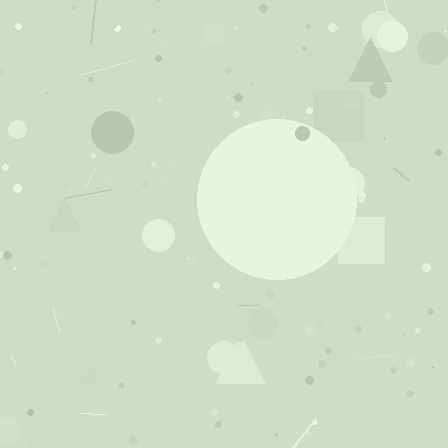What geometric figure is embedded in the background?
A circle is embedded in the background.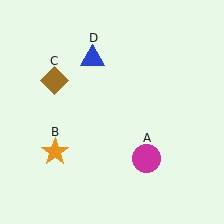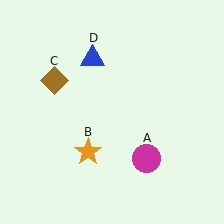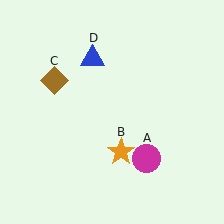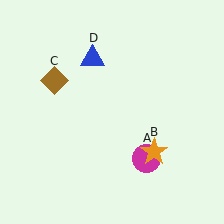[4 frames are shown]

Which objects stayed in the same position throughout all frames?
Magenta circle (object A) and brown diamond (object C) and blue triangle (object D) remained stationary.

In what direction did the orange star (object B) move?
The orange star (object B) moved right.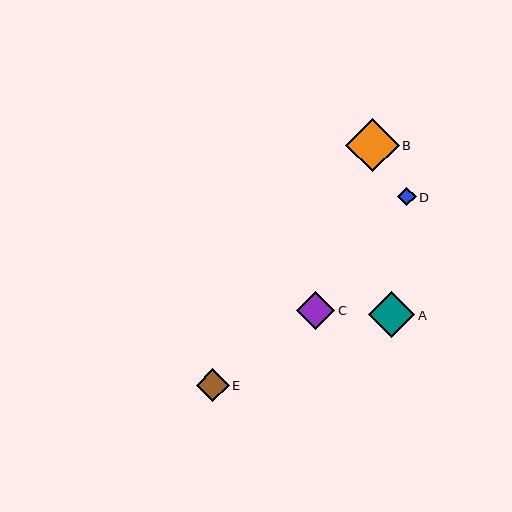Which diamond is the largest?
Diamond B is the largest with a size of approximately 53 pixels.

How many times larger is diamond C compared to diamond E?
Diamond C is approximately 1.2 times the size of diamond E.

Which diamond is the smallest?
Diamond D is the smallest with a size of approximately 19 pixels.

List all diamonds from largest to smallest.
From largest to smallest: B, A, C, E, D.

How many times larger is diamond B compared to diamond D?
Diamond B is approximately 2.9 times the size of diamond D.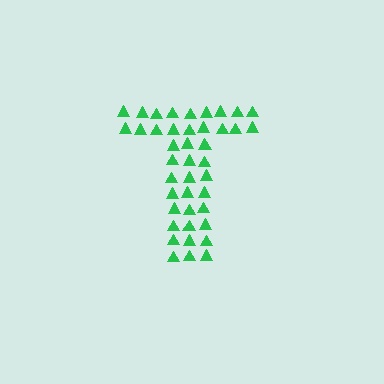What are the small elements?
The small elements are triangles.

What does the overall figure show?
The overall figure shows the letter T.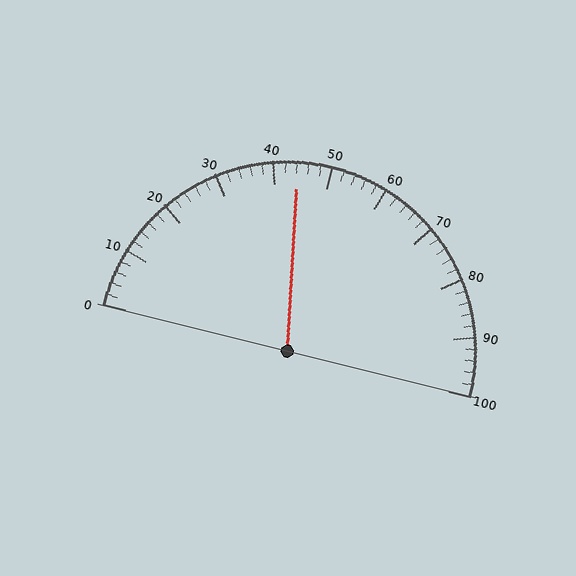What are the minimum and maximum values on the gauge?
The gauge ranges from 0 to 100.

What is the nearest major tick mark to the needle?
The nearest major tick mark is 40.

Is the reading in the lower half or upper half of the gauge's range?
The reading is in the lower half of the range (0 to 100).